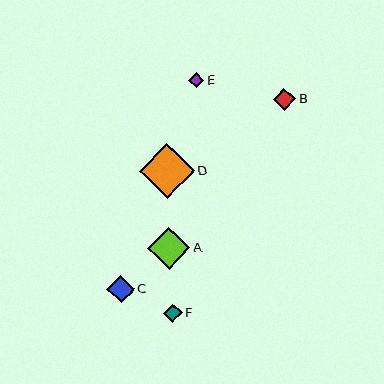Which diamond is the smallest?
Diamond E is the smallest with a size of approximately 15 pixels.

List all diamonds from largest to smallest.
From largest to smallest: D, A, C, B, F, E.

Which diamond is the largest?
Diamond D is the largest with a size of approximately 55 pixels.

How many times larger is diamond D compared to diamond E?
Diamond D is approximately 3.6 times the size of diamond E.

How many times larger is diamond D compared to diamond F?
Diamond D is approximately 3.0 times the size of diamond F.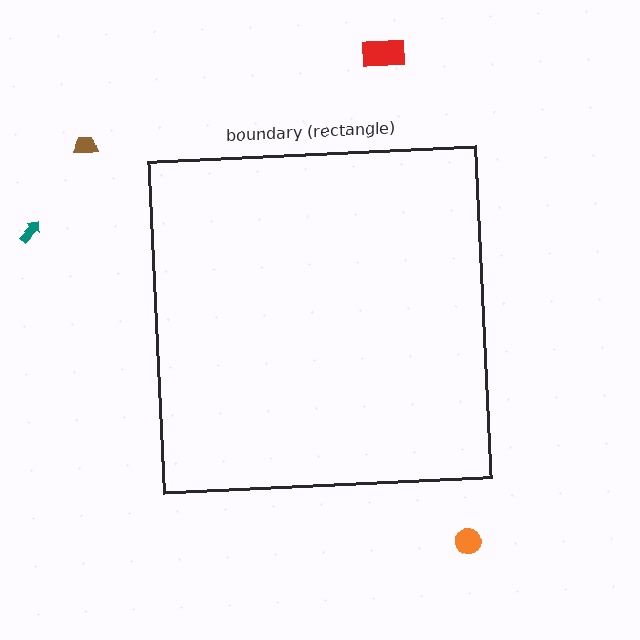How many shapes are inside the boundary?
0 inside, 4 outside.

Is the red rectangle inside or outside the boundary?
Outside.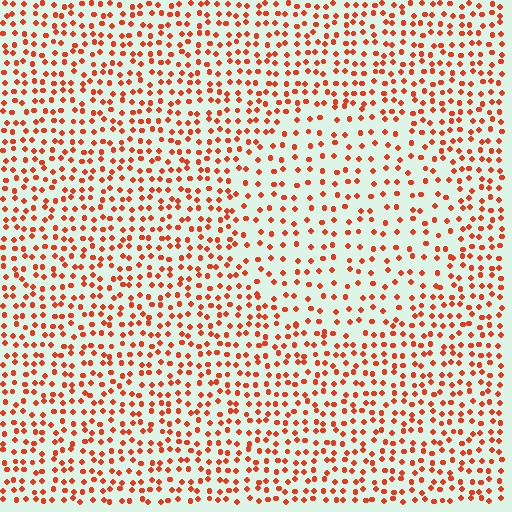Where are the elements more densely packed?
The elements are more densely packed outside the circle boundary.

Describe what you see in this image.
The image contains small red elements arranged at two different densities. A circle-shaped region is visible where the elements are less densely packed than the surrounding area.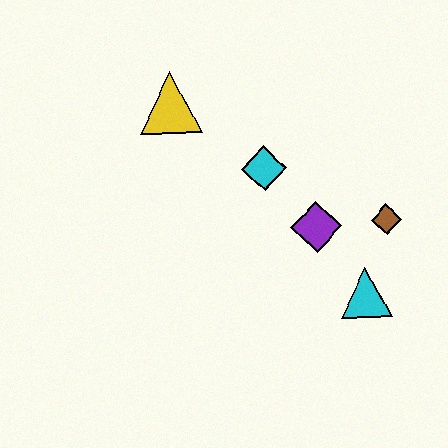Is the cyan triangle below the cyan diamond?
Yes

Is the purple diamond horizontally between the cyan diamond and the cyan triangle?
Yes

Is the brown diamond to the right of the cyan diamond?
Yes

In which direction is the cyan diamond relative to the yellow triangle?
The cyan diamond is to the right of the yellow triangle.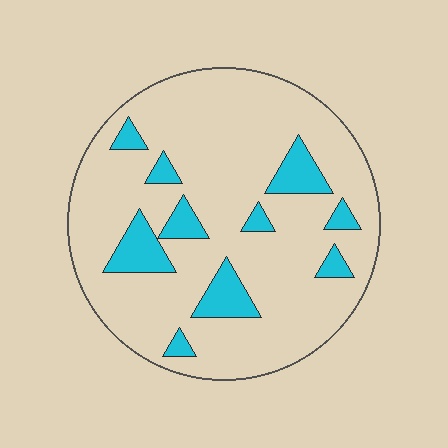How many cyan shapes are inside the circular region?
10.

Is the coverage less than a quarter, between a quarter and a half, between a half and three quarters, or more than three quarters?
Less than a quarter.